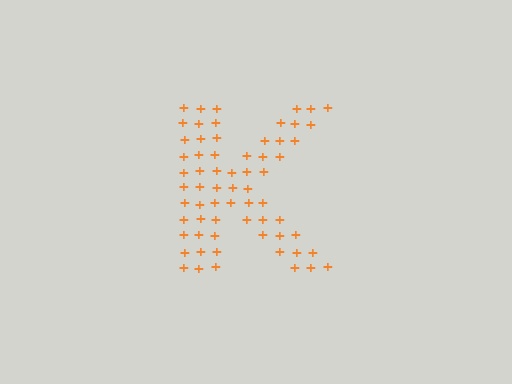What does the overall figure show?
The overall figure shows the letter K.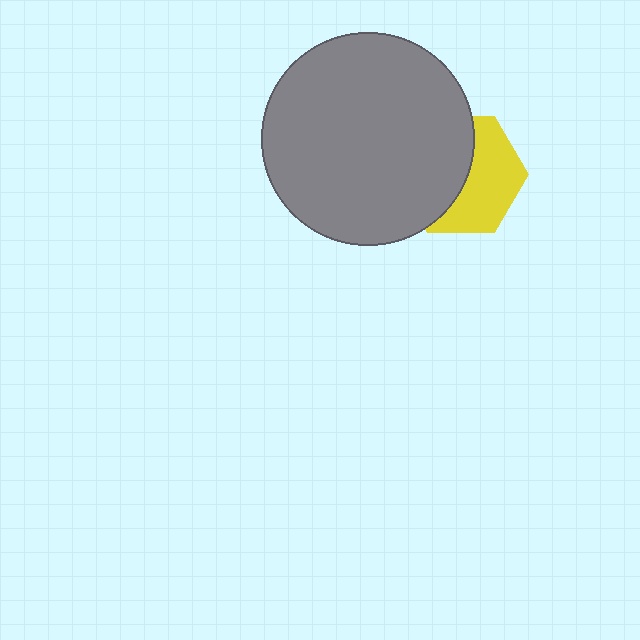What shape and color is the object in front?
The object in front is a gray circle.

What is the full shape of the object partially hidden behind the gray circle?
The partially hidden object is a yellow hexagon.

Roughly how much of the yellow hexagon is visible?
About half of it is visible (roughly 49%).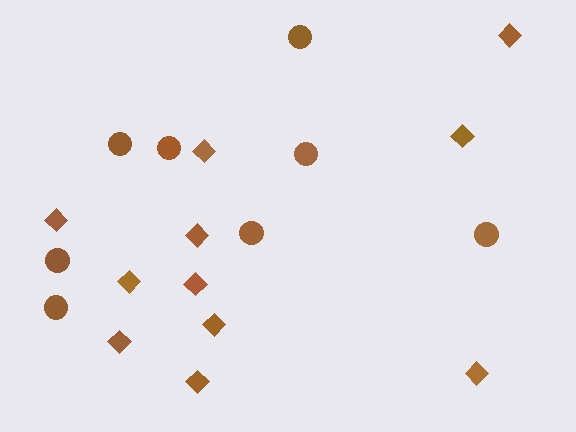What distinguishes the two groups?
There are 2 groups: one group of diamonds (11) and one group of circles (8).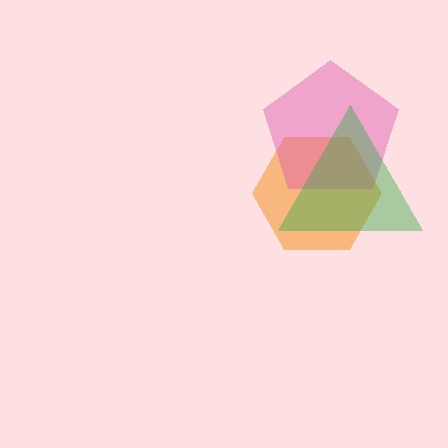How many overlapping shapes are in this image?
There are 3 overlapping shapes in the image.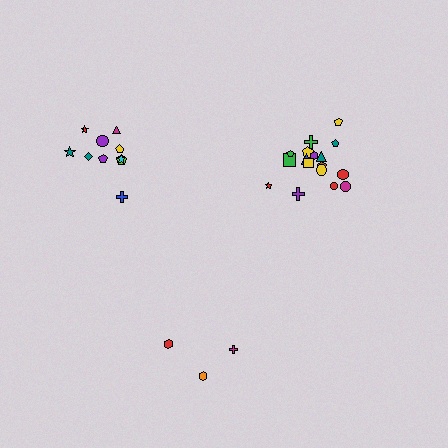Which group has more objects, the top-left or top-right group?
The top-right group.